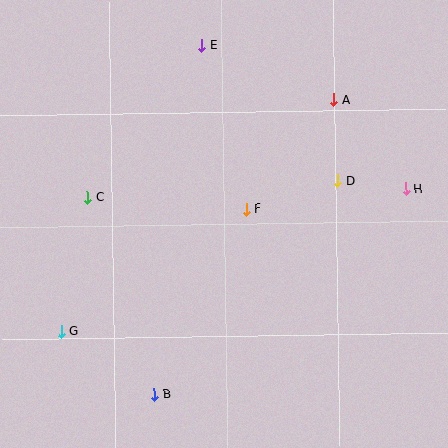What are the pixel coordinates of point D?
Point D is at (338, 181).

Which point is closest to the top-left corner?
Point E is closest to the top-left corner.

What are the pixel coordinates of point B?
Point B is at (154, 394).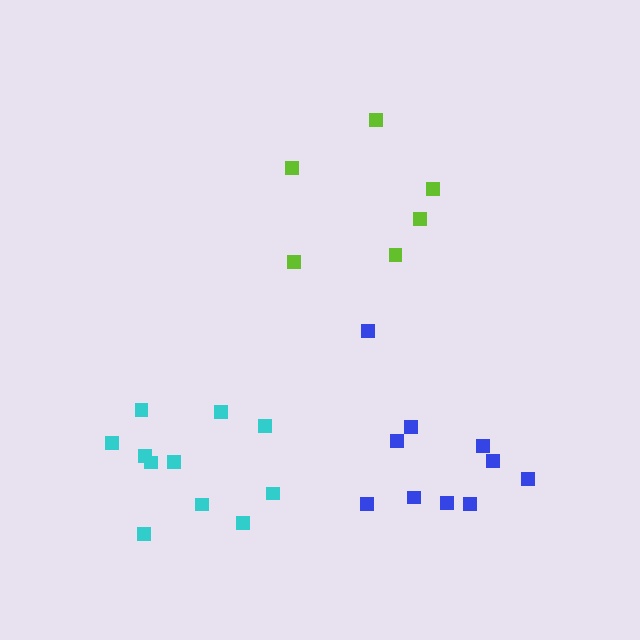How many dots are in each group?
Group 1: 10 dots, Group 2: 6 dots, Group 3: 11 dots (27 total).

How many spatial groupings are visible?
There are 3 spatial groupings.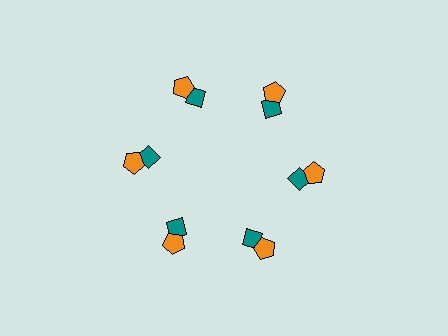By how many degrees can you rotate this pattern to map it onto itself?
The pattern maps onto itself every 60 degrees of rotation.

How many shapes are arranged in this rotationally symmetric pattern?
There are 12 shapes, arranged in 6 groups of 2.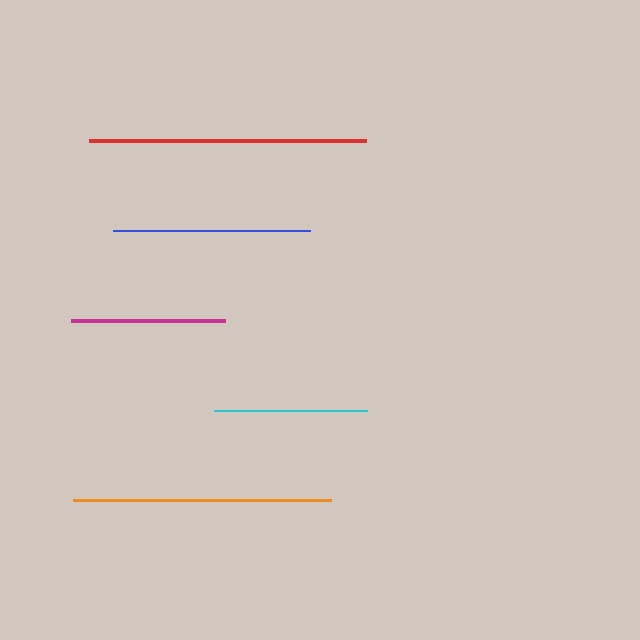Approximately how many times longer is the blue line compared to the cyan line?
The blue line is approximately 1.3 times the length of the cyan line.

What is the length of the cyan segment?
The cyan segment is approximately 153 pixels long.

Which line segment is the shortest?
The cyan line is the shortest at approximately 153 pixels.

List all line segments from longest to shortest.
From longest to shortest: red, orange, blue, magenta, cyan.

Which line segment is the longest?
The red line is the longest at approximately 277 pixels.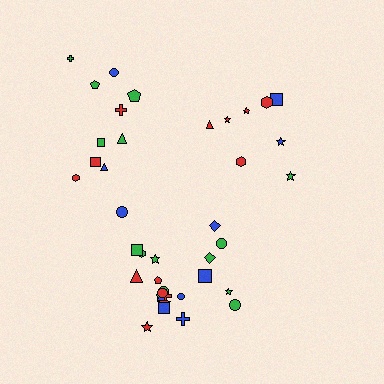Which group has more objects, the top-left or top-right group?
The top-left group.